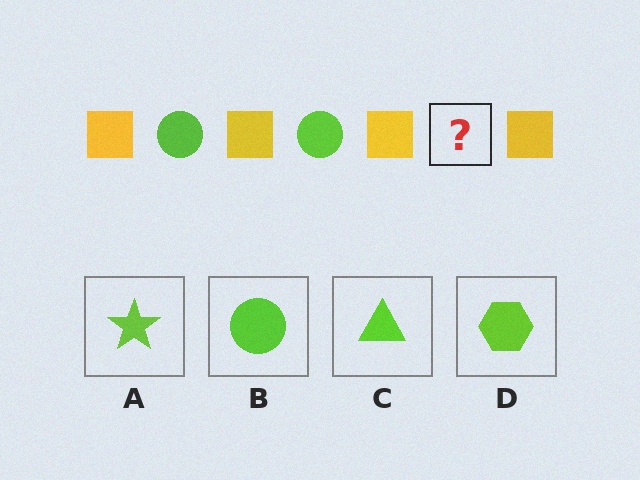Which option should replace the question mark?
Option B.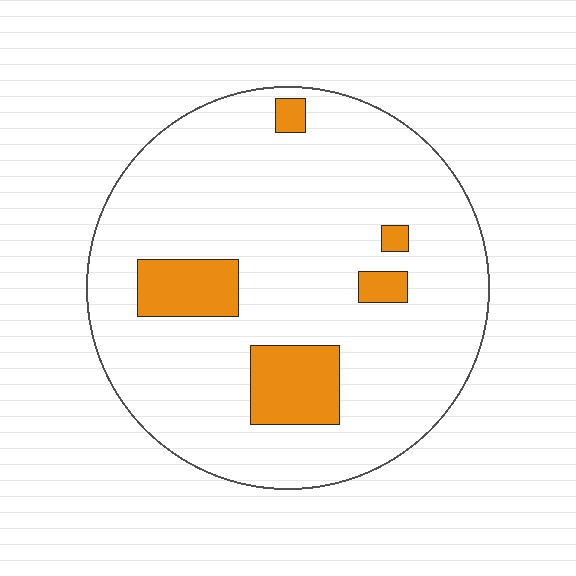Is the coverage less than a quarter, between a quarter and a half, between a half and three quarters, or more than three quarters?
Less than a quarter.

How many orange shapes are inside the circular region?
5.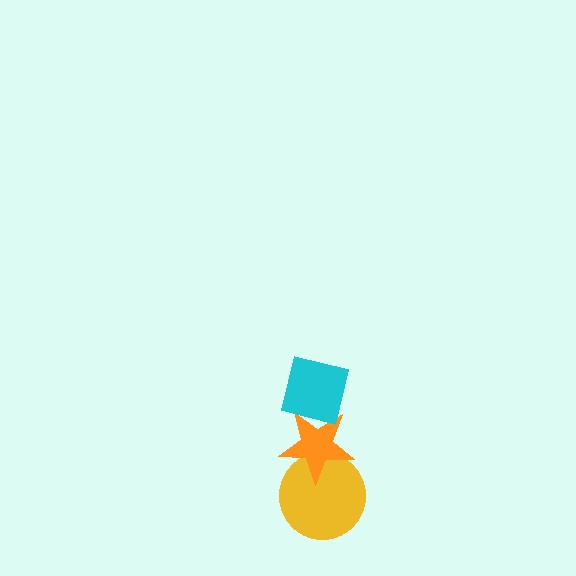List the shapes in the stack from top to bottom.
From top to bottom: the cyan square, the orange star, the yellow circle.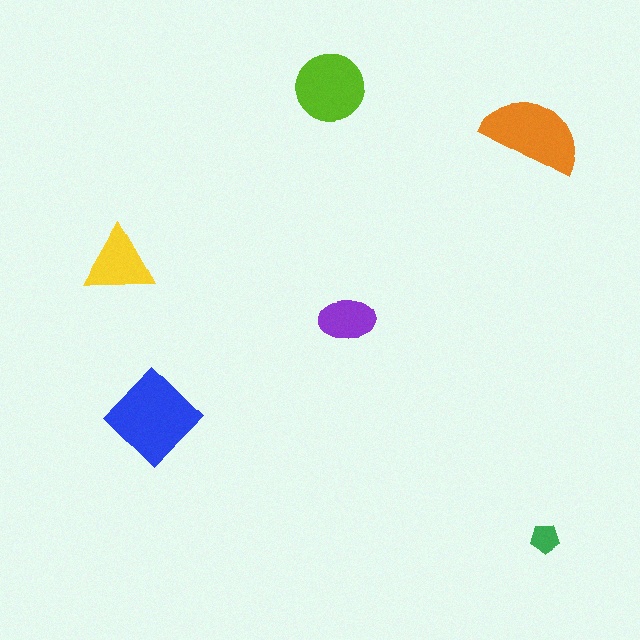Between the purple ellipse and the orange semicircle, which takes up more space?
The orange semicircle.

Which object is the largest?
The blue diamond.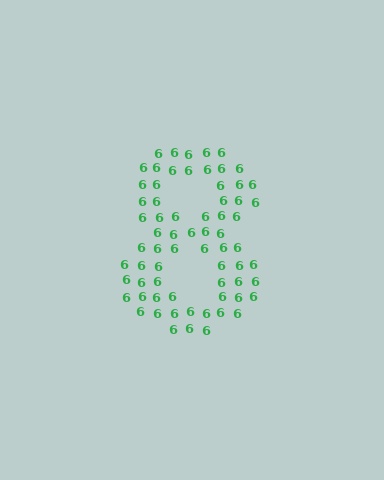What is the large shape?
The large shape is the digit 8.